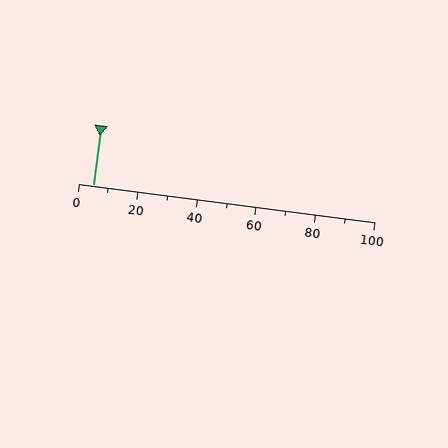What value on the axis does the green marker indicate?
The marker indicates approximately 5.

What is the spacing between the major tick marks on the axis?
The major ticks are spaced 20 apart.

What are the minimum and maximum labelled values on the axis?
The axis runs from 0 to 100.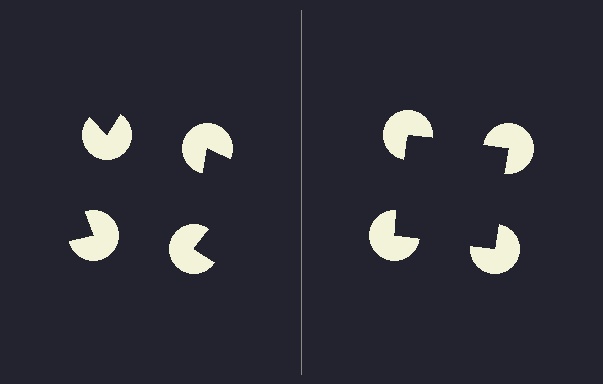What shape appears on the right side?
An illusory square.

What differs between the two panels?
The pac-man discs are positioned identically on both sides; only the wedge orientations differ. On the right they align to a square; on the left they are misaligned.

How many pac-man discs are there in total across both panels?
8 — 4 on each side.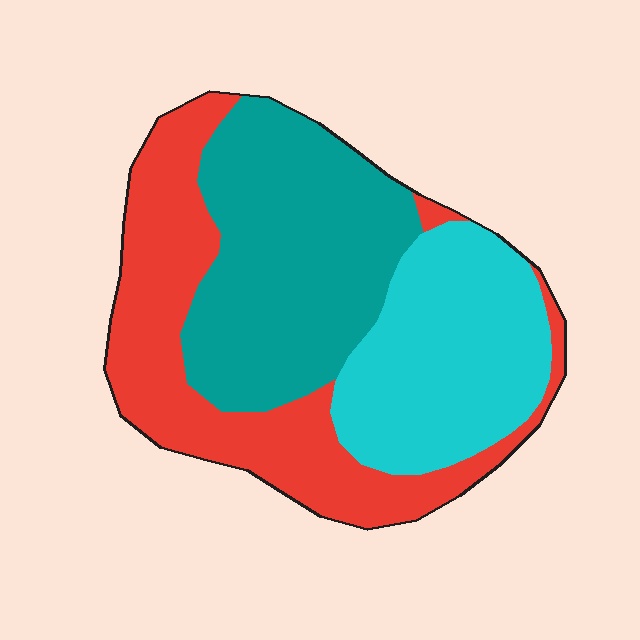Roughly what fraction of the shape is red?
Red takes up between a third and a half of the shape.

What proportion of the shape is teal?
Teal covers around 35% of the shape.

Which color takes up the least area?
Cyan, at roughly 30%.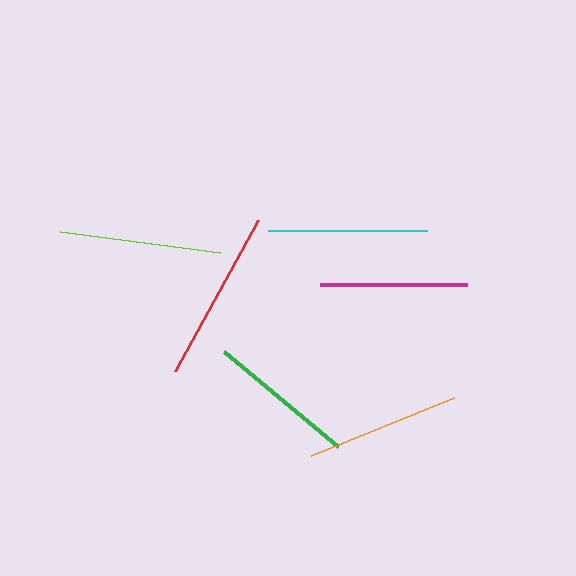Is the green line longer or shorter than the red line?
The red line is longer than the green line.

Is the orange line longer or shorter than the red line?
The red line is longer than the orange line.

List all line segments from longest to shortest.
From longest to shortest: red, lime, cyan, orange, green, magenta.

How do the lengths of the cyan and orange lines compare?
The cyan and orange lines are approximately the same length.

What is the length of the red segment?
The red segment is approximately 172 pixels long.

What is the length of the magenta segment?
The magenta segment is approximately 147 pixels long.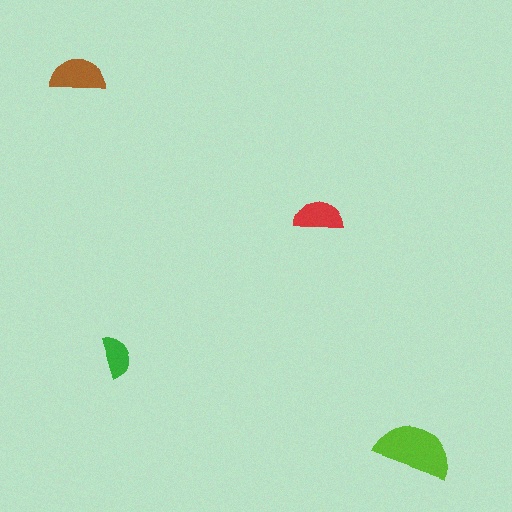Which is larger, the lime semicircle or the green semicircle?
The lime one.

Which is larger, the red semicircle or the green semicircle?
The red one.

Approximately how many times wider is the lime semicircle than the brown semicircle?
About 1.5 times wider.